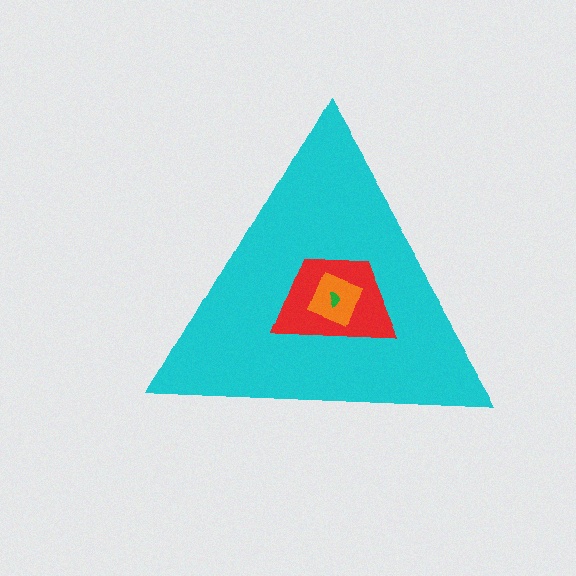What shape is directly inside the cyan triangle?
The red trapezoid.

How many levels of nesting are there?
4.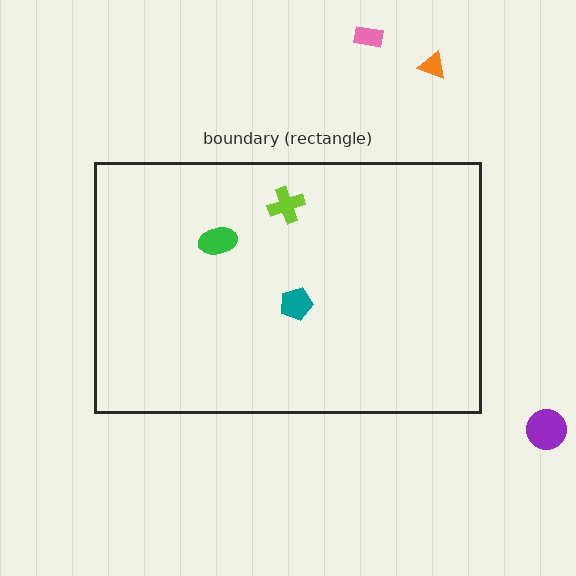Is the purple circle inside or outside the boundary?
Outside.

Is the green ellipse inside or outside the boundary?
Inside.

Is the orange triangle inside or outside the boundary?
Outside.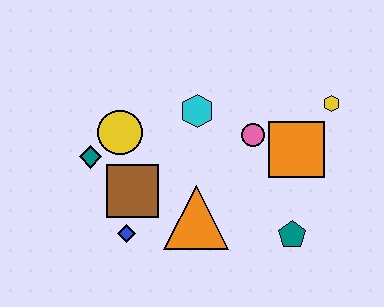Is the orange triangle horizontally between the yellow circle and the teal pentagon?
Yes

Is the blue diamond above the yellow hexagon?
No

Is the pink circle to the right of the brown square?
Yes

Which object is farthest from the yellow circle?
The yellow hexagon is farthest from the yellow circle.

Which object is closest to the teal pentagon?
The orange square is closest to the teal pentagon.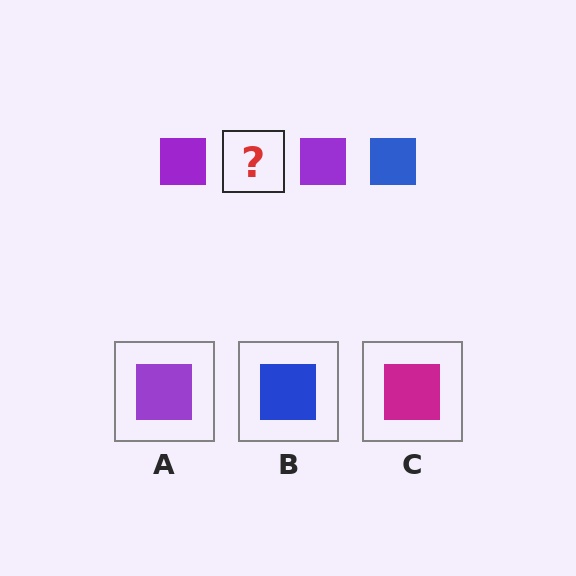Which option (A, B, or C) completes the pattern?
B.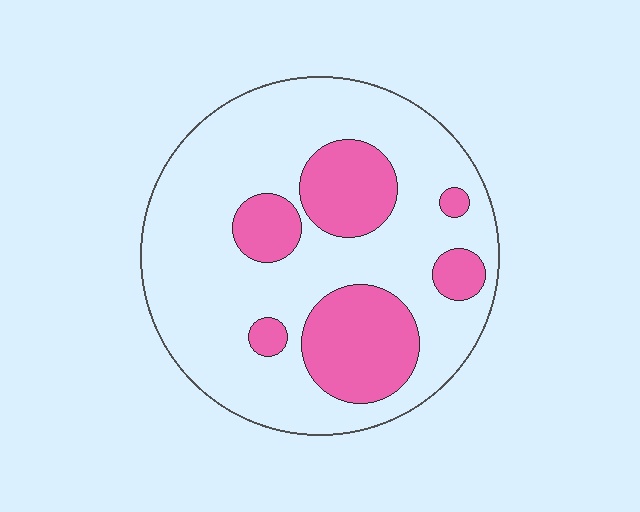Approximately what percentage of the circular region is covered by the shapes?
Approximately 25%.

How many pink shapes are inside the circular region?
6.